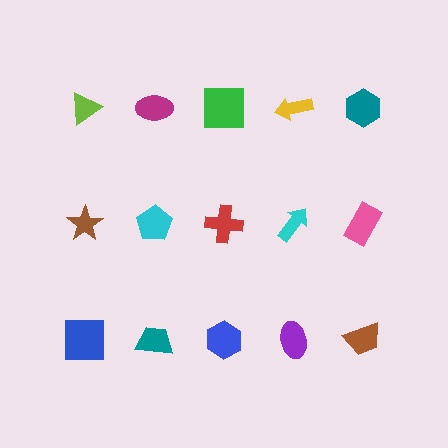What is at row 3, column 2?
A teal trapezoid.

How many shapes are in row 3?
5 shapes.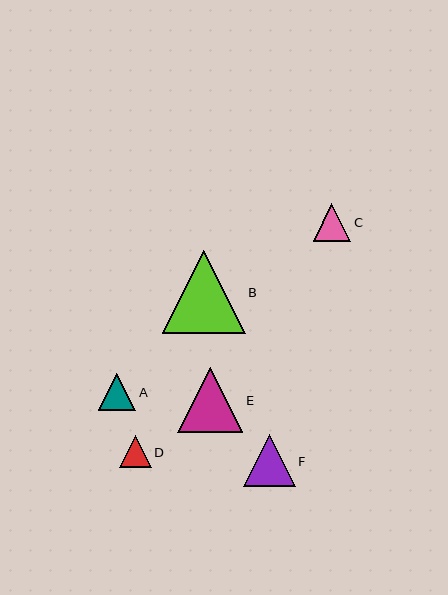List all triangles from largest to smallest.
From largest to smallest: B, E, F, C, A, D.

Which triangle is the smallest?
Triangle D is the smallest with a size of approximately 32 pixels.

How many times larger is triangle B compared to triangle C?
Triangle B is approximately 2.2 times the size of triangle C.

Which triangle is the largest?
Triangle B is the largest with a size of approximately 83 pixels.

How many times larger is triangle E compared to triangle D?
Triangle E is approximately 2.0 times the size of triangle D.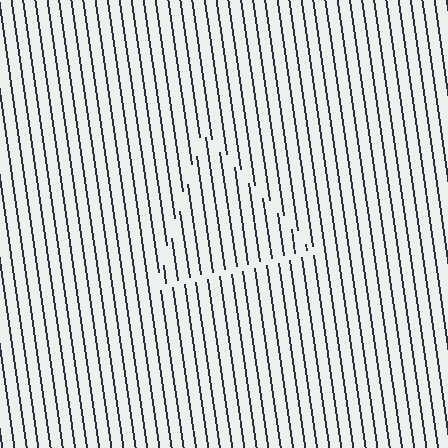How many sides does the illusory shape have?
3 sides — the line-ends trace a triangle.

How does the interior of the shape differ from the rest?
The interior of the shape contains the same grating, shifted by half a period — the contour is defined by the phase discontinuity where line-ends from the inner and outer gratings abut.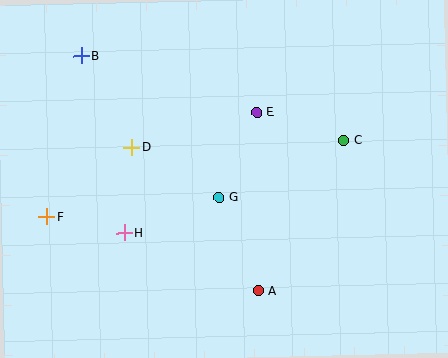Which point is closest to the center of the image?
Point G at (219, 197) is closest to the center.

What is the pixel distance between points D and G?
The distance between D and G is 101 pixels.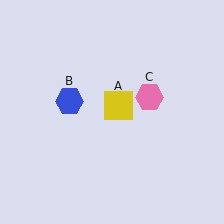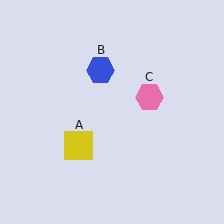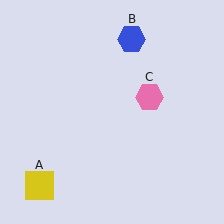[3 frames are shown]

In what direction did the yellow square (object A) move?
The yellow square (object A) moved down and to the left.